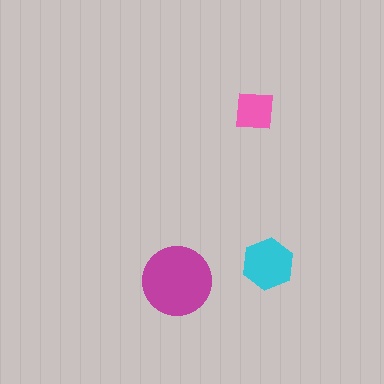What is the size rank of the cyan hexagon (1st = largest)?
2nd.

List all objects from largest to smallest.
The magenta circle, the cyan hexagon, the pink square.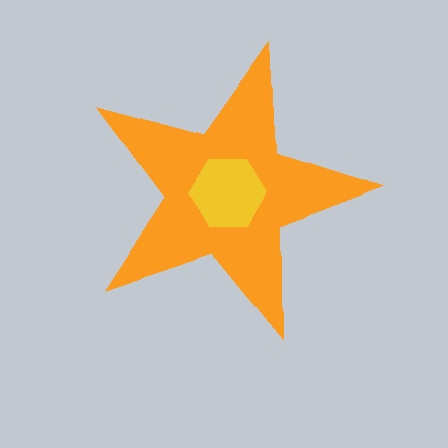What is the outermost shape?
The orange star.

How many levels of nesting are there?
2.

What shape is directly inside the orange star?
The yellow hexagon.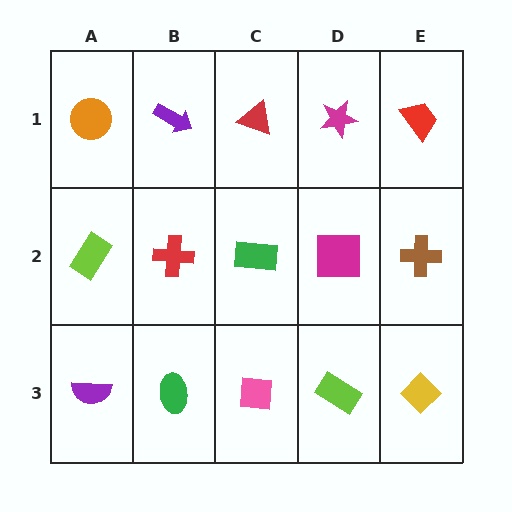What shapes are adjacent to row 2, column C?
A red triangle (row 1, column C), a pink square (row 3, column C), a red cross (row 2, column B), a magenta square (row 2, column D).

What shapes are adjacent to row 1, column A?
A lime rectangle (row 2, column A), a purple arrow (row 1, column B).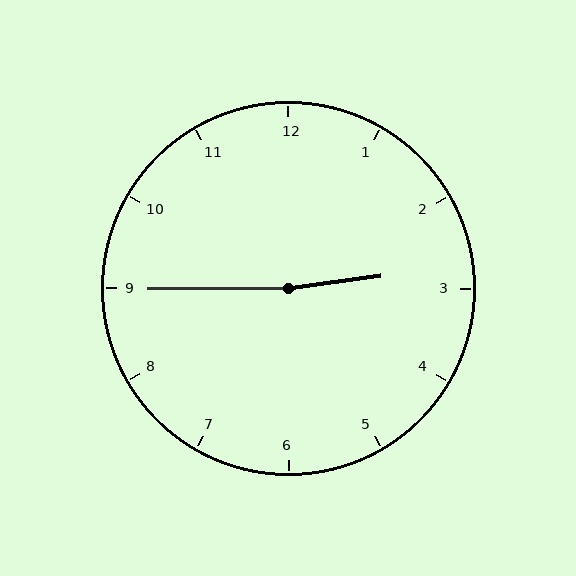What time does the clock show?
2:45.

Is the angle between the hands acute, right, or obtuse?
It is obtuse.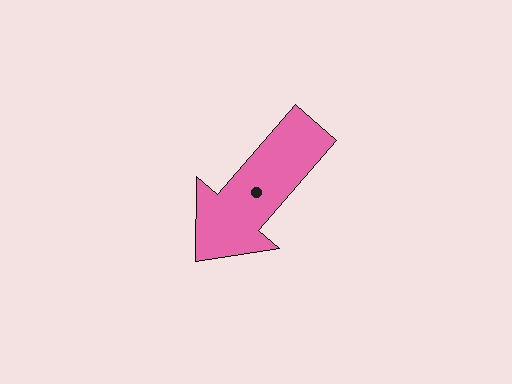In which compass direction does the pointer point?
Southwest.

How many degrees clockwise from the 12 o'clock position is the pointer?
Approximately 221 degrees.